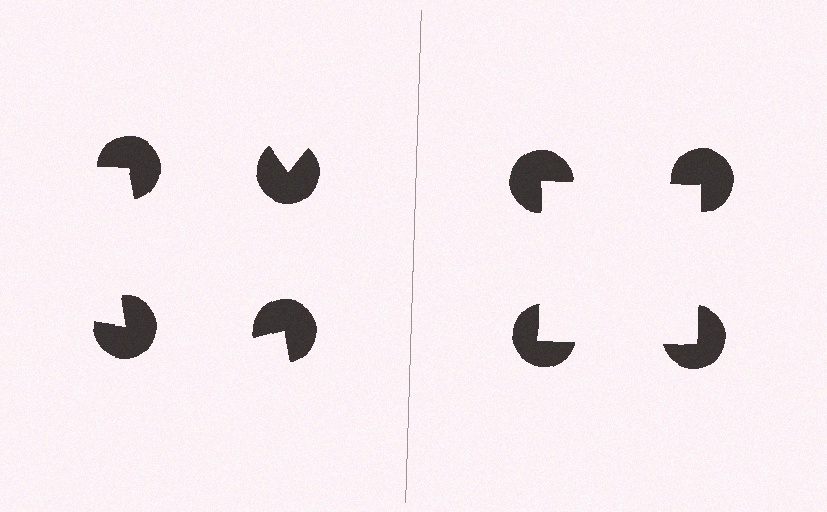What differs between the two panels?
The pac-man discs are positioned identically on both sides; only the wedge orientations differ. On the right they align to a square; on the left they are misaligned.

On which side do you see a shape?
An illusory square appears on the right side. On the left side the wedge cuts are rotated, so no coherent shape forms.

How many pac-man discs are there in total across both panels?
8 — 4 on each side.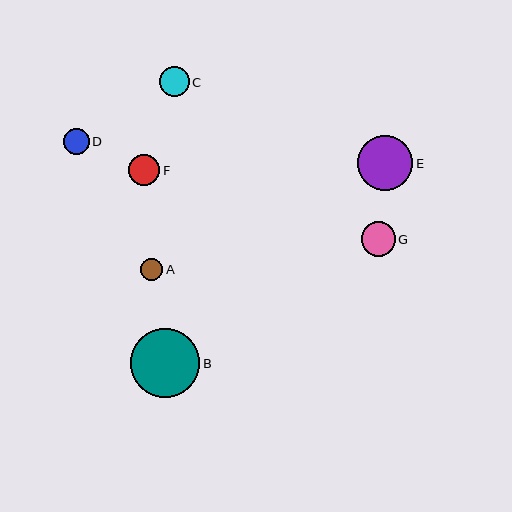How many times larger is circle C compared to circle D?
Circle C is approximately 1.2 times the size of circle D.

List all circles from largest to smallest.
From largest to smallest: B, E, G, F, C, D, A.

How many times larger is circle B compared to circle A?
Circle B is approximately 3.2 times the size of circle A.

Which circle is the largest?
Circle B is the largest with a size of approximately 69 pixels.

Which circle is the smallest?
Circle A is the smallest with a size of approximately 22 pixels.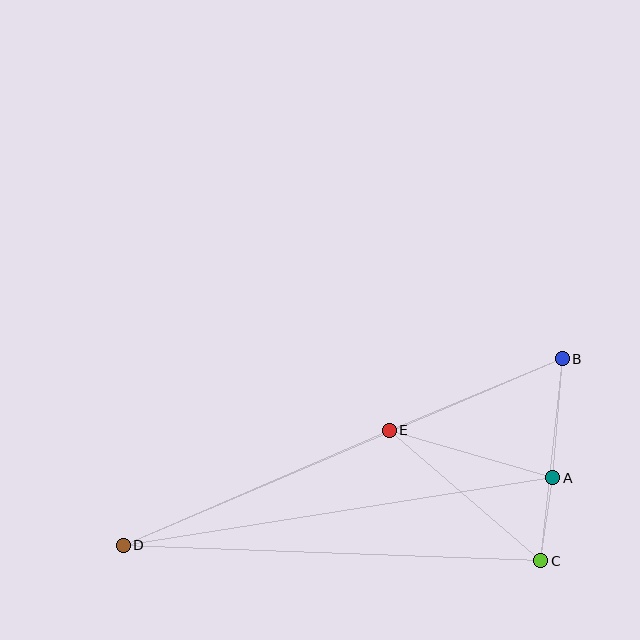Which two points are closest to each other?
Points A and C are closest to each other.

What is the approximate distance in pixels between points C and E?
The distance between C and E is approximately 199 pixels.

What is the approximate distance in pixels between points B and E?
The distance between B and E is approximately 187 pixels.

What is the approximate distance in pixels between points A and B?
The distance between A and B is approximately 119 pixels.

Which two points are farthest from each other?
Points B and D are farthest from each other.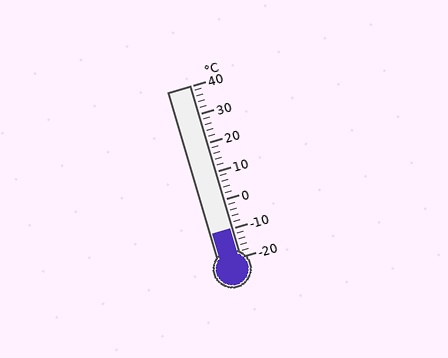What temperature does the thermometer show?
The thermometer shows approximately -10°C.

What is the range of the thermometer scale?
The thermometer scale ranges from -20°C to 40°C.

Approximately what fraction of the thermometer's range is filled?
The thermometer is filled to approximately 15% of its range.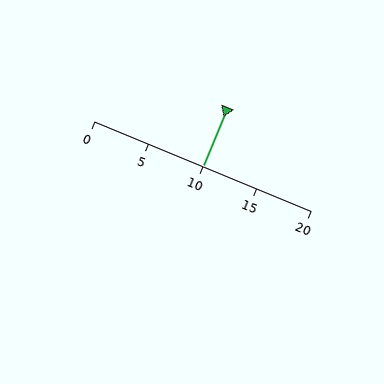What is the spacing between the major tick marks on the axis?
The major ticks are spaced 5 apart.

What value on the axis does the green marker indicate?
The marker indicates approximately 10.